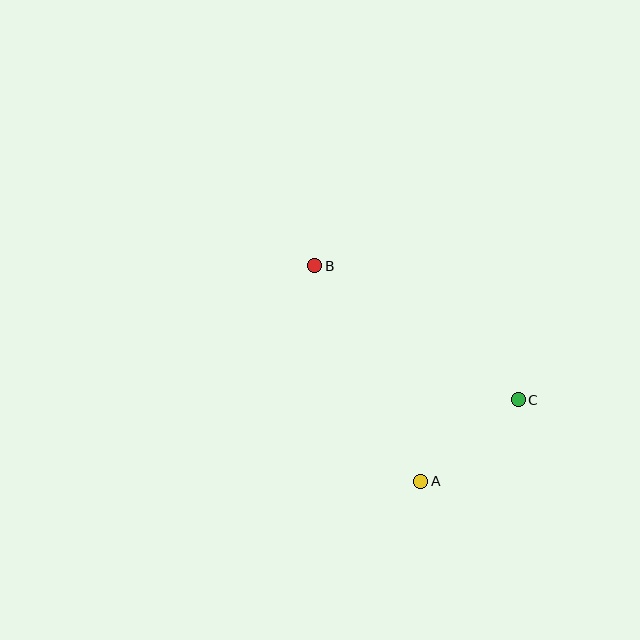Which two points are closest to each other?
Points A and C are closest to each other.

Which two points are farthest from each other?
Points B and C are farthest from each other.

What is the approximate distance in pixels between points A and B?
The distance between A and B is approximately 240 pixels.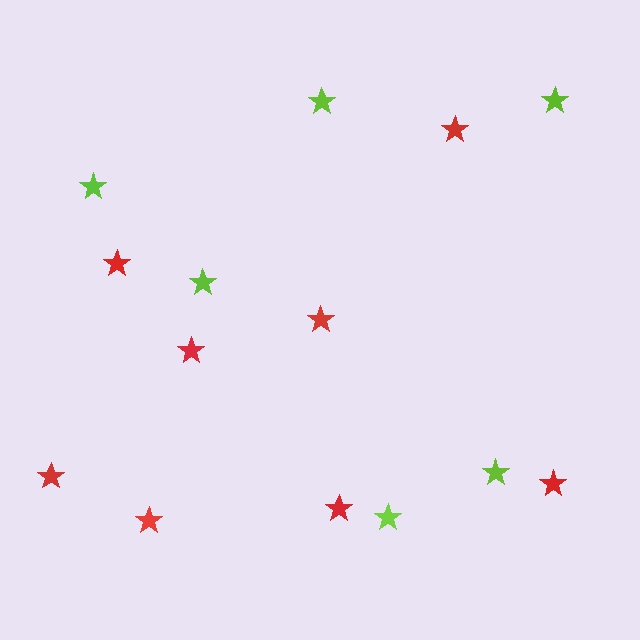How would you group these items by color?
There are 2 groups: one group of red stars (8) and one group of lime stars (6).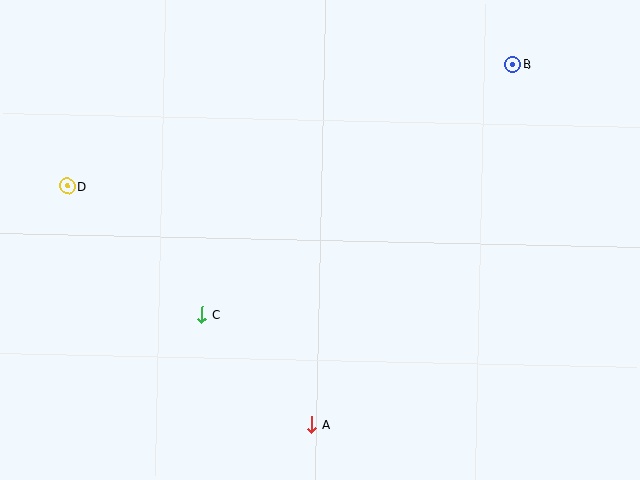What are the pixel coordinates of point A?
Point A is at (312, 425).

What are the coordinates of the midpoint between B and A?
The midpoint between B and A is at (412, 245).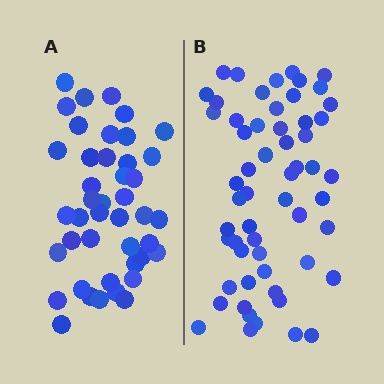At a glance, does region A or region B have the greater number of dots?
Region B (the right region) has more dots.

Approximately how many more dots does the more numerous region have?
Region B has approximately 15 more dots than region A.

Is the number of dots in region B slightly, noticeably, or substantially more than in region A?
Region B has noticeably more, but not dramatically so. The ratio is roughly 1.3 to 1.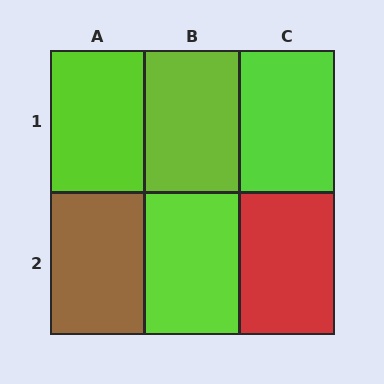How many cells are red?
1 cell is red.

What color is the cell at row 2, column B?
Lime.